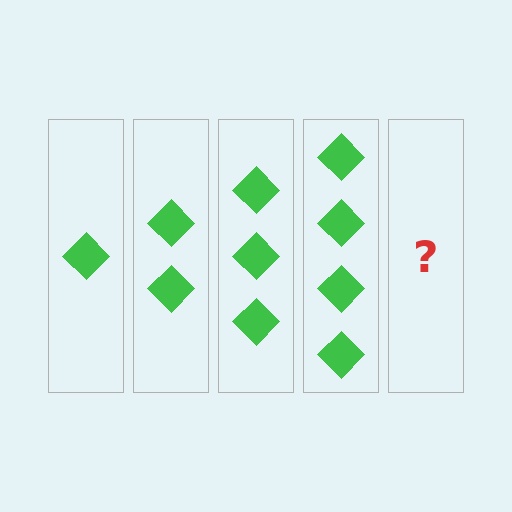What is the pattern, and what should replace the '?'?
The pattern is that each step adds one more diamond. The '?' should be 5 diamonds.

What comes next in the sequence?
The next element should be 5 diamonds.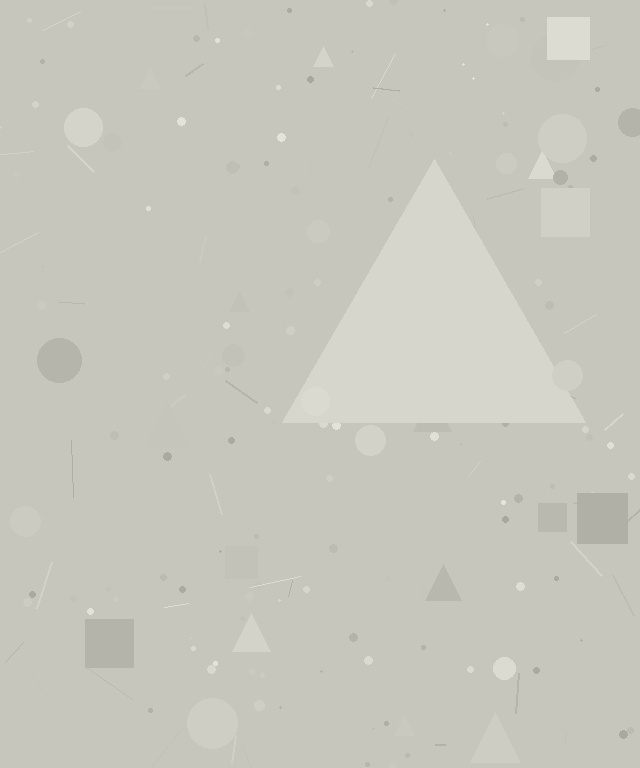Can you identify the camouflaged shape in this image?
The camouflaged shape is a triangle.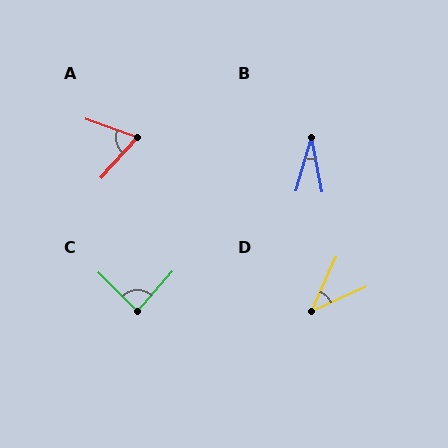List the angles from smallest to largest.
B (28°), D (42°), A (68°), C (86°).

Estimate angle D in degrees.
Approximately 42 degrees.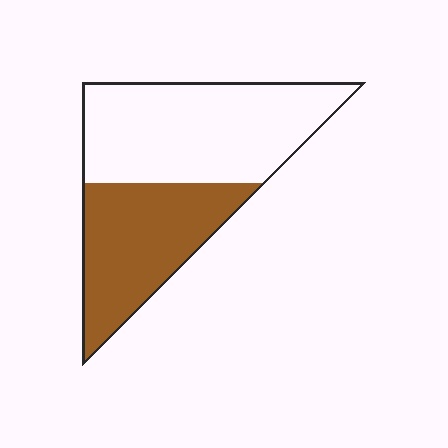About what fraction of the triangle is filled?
About two fifths (2/5).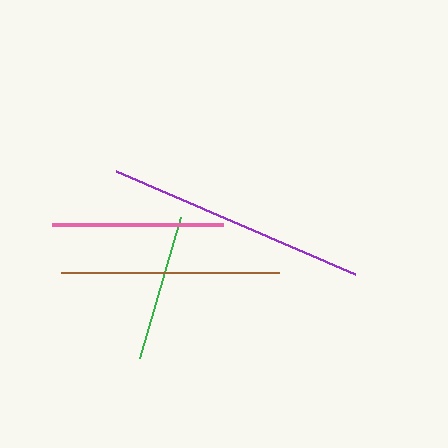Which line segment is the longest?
The purple line is the longest at approximately 261 pixels.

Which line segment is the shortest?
The green line is the shortest at approximately 147 pixels.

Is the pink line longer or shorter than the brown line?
The brown line is longer than the pink line.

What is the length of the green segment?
The green segment is approximately 147 pixels long.